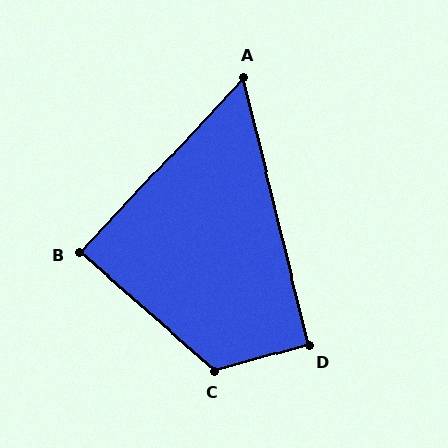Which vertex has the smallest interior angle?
A, at approximately 57 degrees.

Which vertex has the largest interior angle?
C, at approximately 123 degrees.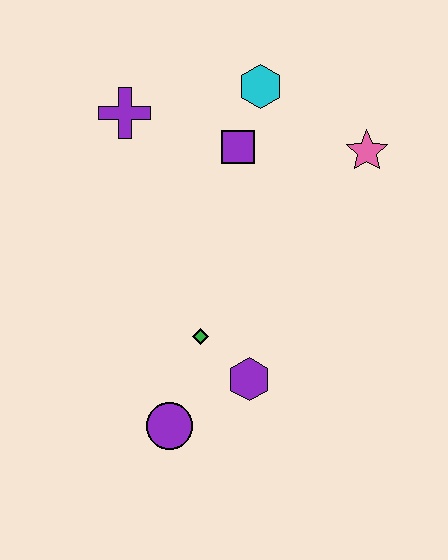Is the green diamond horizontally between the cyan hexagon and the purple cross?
Yes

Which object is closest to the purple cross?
The purple square is closest to the purple cross.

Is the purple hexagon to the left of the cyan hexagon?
Yes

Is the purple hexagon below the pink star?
Yes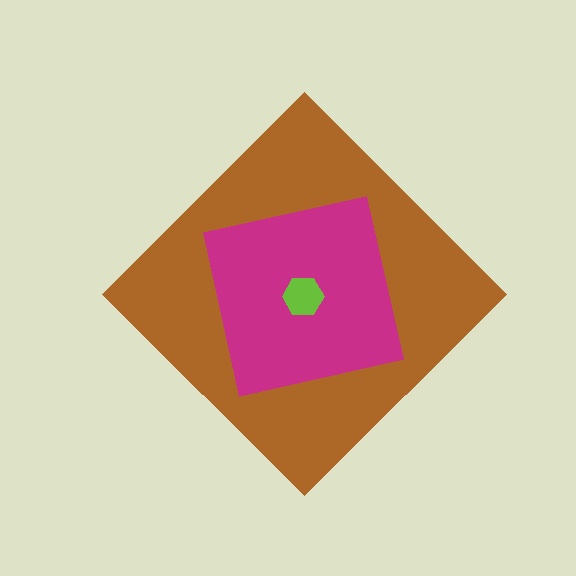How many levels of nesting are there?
3.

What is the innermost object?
The lime hexagon.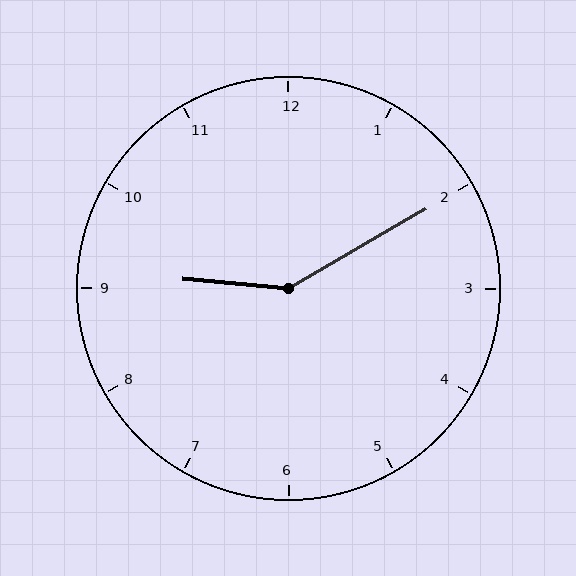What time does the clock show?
9:10.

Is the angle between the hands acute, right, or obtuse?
It is obtuse.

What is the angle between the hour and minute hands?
Approximately 145 degrees.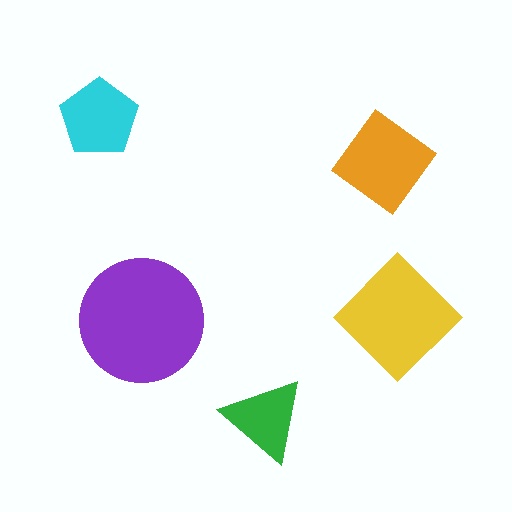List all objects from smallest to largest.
The green triangle, the cyan pentagon, the orange diamond, the yellow diamond, the purple circle.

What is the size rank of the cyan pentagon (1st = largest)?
4th.